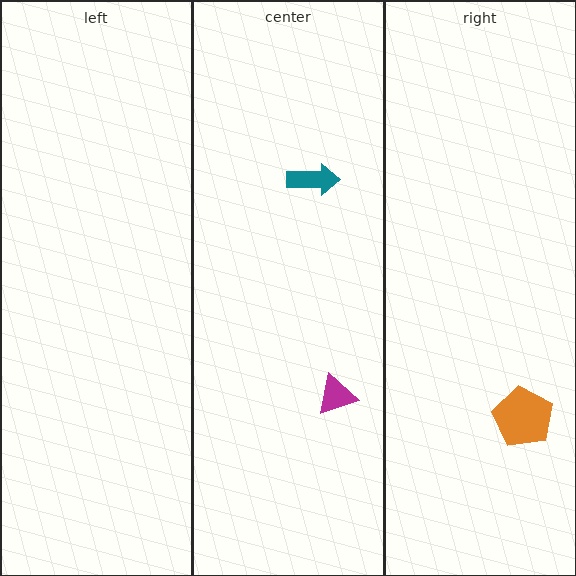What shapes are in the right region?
The orange pentagon.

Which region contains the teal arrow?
The center region.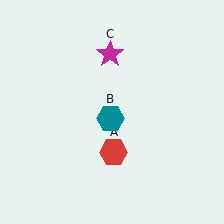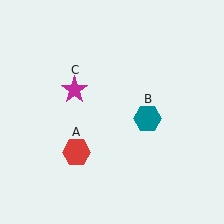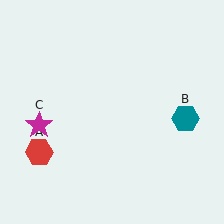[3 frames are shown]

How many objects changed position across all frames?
3 objects changed position: red hexagon (object A), teal hexagon (object B), magenta star (object C).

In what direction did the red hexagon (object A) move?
The red hexagon (object A) moved left.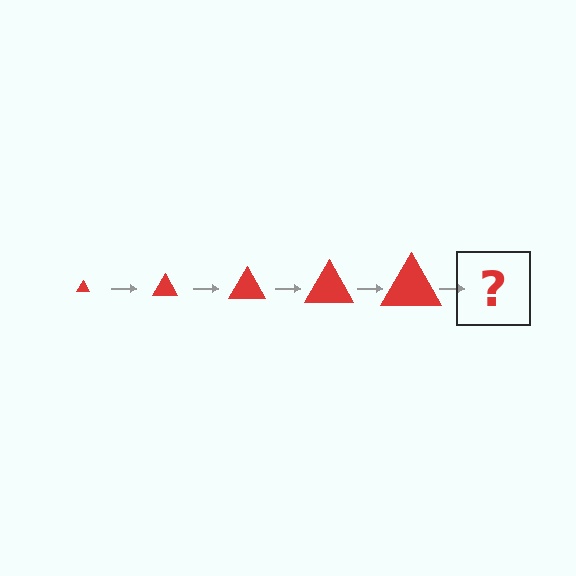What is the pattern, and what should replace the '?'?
The pattern is that the triangle gets progressively larger each step. The '?' should be a red triangle, larger than the previous one.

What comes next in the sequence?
The next element should be a red triangle, larger than the previous one.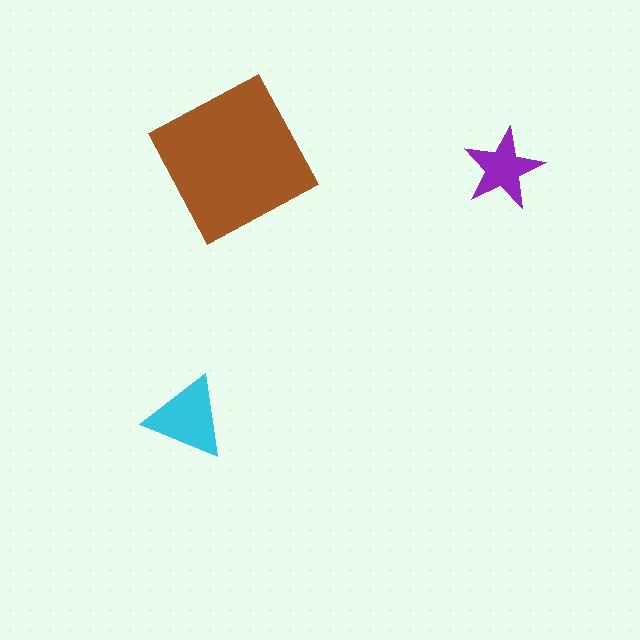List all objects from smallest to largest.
The purple star, the cyan triangle, the brown square.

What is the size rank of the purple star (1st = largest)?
3rd.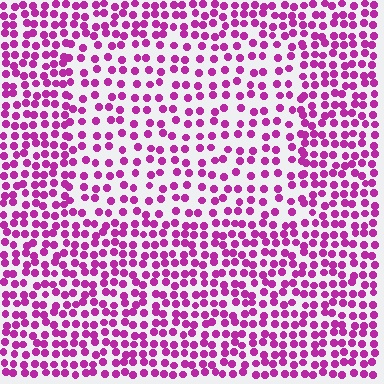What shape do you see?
I see a rectangle.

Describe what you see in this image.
The image contains small magenta elements arranged at two different densities. A rectangle-shaped region is visible where the elements are less densely packed than the surrounding area.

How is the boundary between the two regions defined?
The boundary is defined by a change in element density (approximately 1.7x ratio). All elements are the same color, size, and shape.